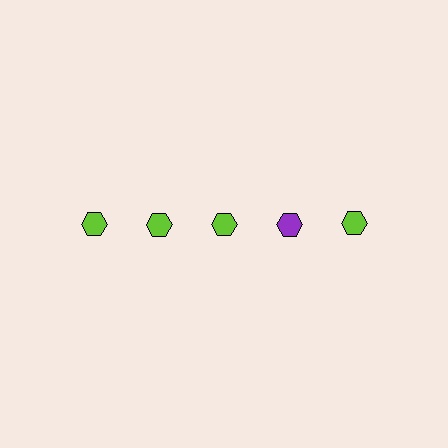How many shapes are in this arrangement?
There are 5 shapes arranged in a grid pattern.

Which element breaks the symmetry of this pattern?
The purple hexagon in the top row, second from right column breaks the symmetry. All other shapes are lime hexagons.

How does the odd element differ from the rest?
It has a different color: purple instead of lime.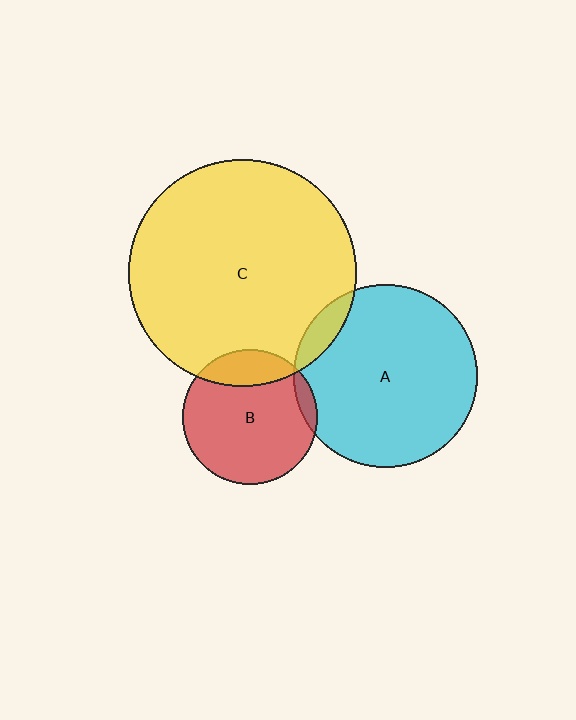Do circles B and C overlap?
Yes.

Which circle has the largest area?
Circle C (yellow).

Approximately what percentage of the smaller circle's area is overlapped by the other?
Approximately 20%.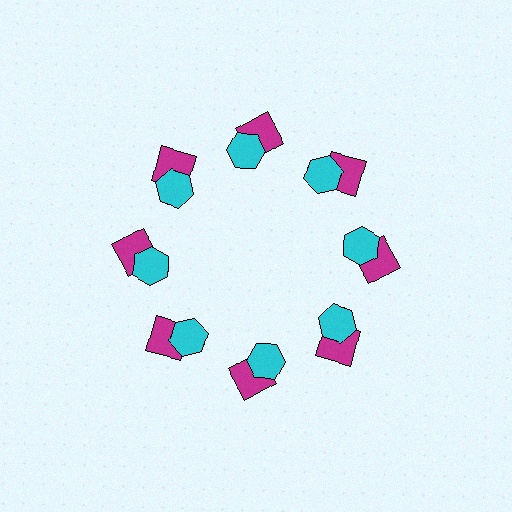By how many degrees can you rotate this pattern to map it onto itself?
The pattern maps onto itself every 45 degrees of rotation.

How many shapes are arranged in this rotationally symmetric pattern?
There are 16 shapes, arranged in 8 groups of 2.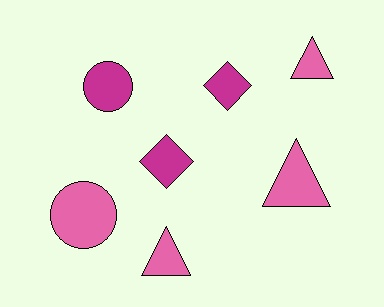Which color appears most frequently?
Pink, with 4 objects.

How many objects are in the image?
There are 7 objects.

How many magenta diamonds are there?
There are 2 magenta diamonds.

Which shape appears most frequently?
Triangle, with 3 objects.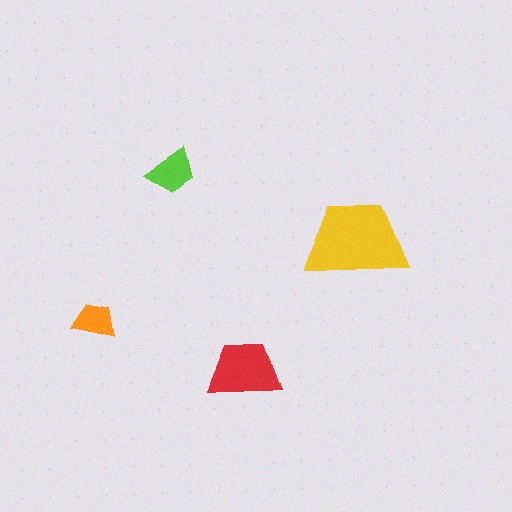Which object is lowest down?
The red trapezoid is bottommost.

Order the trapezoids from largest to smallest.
the yellow one, the red one, the lime one, the orange one.